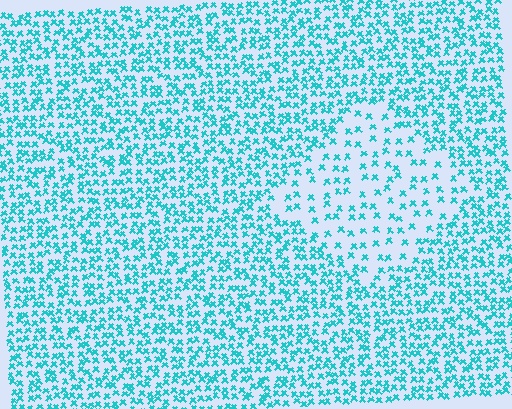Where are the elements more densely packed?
The elements are more densely packed outside the diamond boundary.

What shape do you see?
I see a diamond.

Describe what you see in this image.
The image contains small cyan elements arranged at two different densities. A diamond-shaped region is visible where the elements are less densely packed than the surrounding area.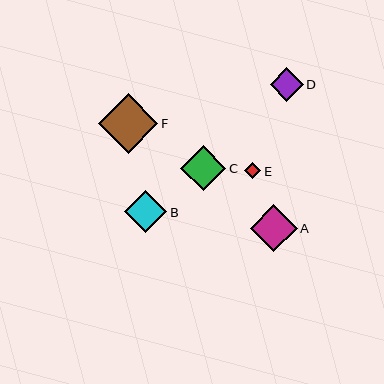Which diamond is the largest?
Diamond F is the largest with a size of approximately 59 pixels.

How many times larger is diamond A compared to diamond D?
Diamond A is approximately 1.4 times the size of diamond D.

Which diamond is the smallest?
Diamond E is the smallest with a size of approximately 16 pixels.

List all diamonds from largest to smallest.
From largest to smallest: F, A, C, B, D, E.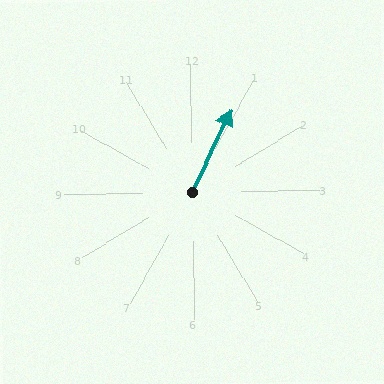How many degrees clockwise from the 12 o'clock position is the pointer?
Approximately 26 degrees.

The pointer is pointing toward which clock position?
Roughly 1 o'clock.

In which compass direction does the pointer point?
Northeast.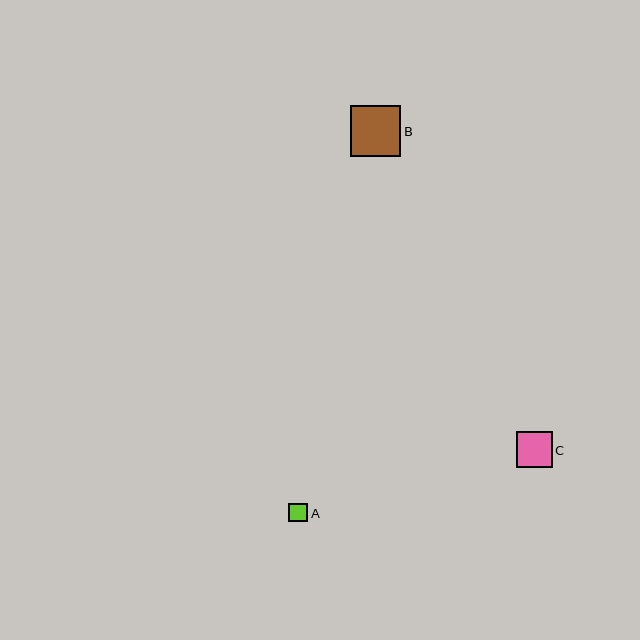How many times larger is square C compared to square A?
Square C is approximately 1.9 times the size of square A.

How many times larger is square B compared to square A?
Square B is approximately 2.7 times the size of square A.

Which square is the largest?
Square B is the largest with a size of approximately 50 pixels.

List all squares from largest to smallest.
From largest to smallest: B, C, A.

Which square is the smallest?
Square A is the smallest with a size of approximately 19 pixels.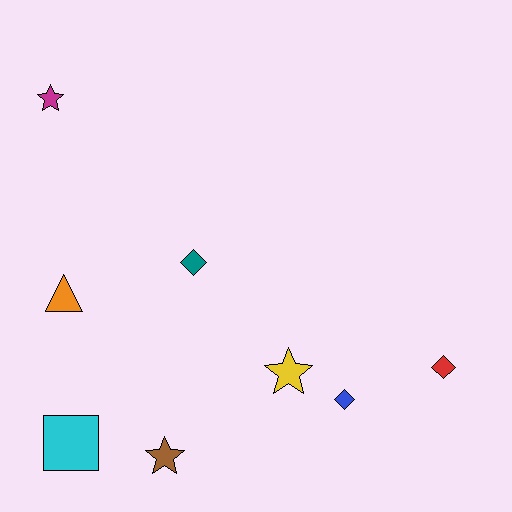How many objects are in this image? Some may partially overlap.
There are 8 objects.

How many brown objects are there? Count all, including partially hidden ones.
There is 1 brown object.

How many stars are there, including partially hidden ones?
There are 3 stars.